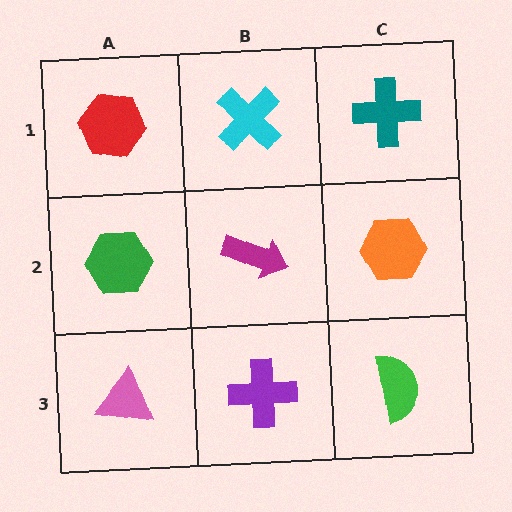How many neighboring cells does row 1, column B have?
3.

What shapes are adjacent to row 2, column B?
A cyan cross (row 1, column B), a purple cross (row 3, column B), a green hexagon (row 2, column A), an orange hexagon (row 2, column C).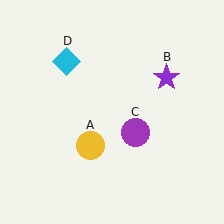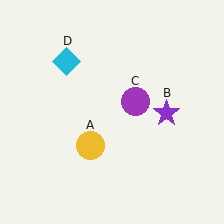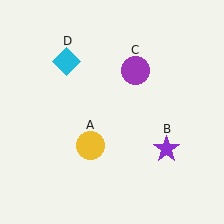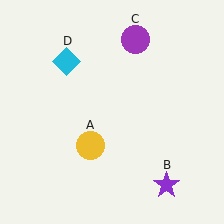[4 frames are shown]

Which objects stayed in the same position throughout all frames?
Yellow circle (object A) and cyan diamond (object D) remained stationary.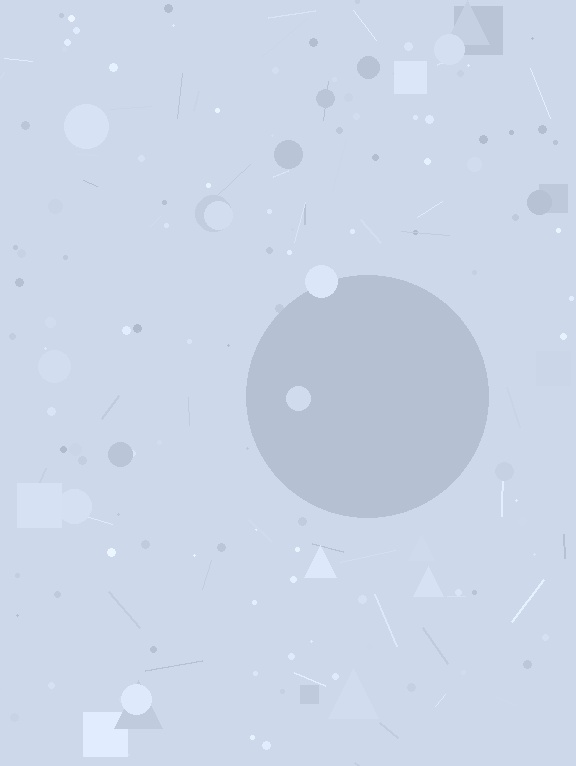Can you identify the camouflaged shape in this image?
The camouflaged shape is a circle.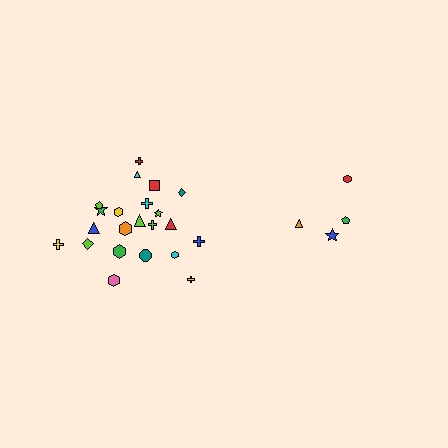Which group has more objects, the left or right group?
The left group.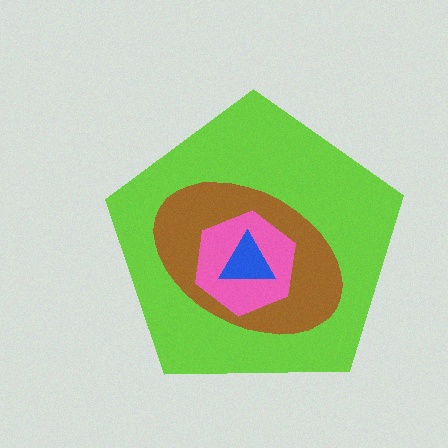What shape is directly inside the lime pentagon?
The brown ellipse.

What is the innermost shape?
The blue triangle.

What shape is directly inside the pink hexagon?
The blue triangle.